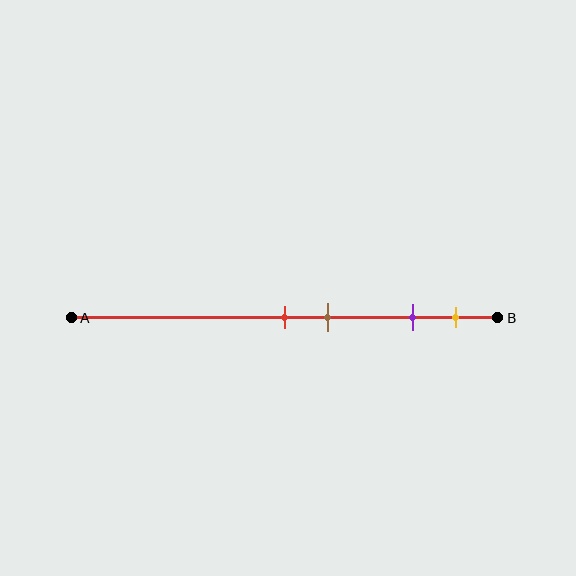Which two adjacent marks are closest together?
The red and brown marks are the closest adjacent pair.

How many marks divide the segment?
There are 4 marks dividing the segment.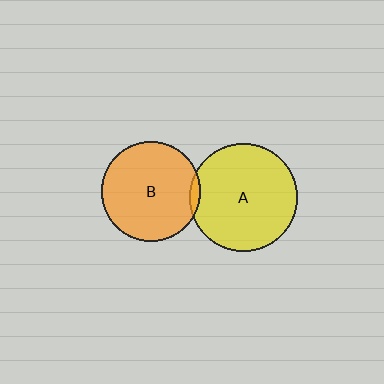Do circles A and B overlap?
Yes.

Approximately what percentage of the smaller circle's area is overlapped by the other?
Approximately 5%.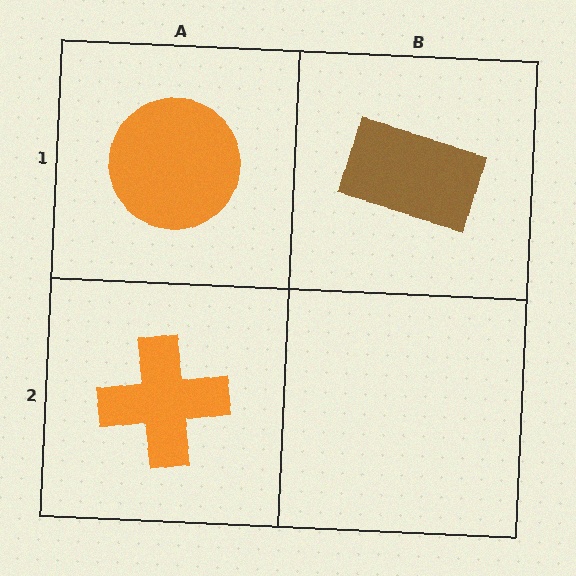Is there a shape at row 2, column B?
No, that cell is empty.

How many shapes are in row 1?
2 shapes.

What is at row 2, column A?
An orange cross.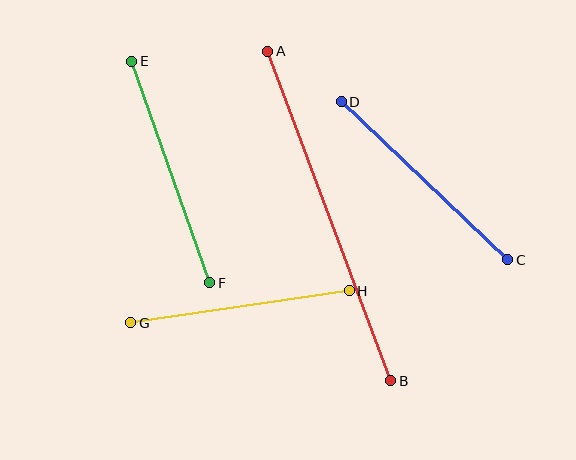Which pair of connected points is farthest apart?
Points A and B are farthest apart.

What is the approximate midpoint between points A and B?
The midpoint is at approximately (329, 216) pixels.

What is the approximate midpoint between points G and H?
The midpoint is at approximately (240, 307) pixels.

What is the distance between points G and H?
The distance is approximately 221 pixels.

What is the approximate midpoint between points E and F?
The midpoint is at approximately (171, 172) pixels.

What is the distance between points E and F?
The distance is approximately 235 pixels.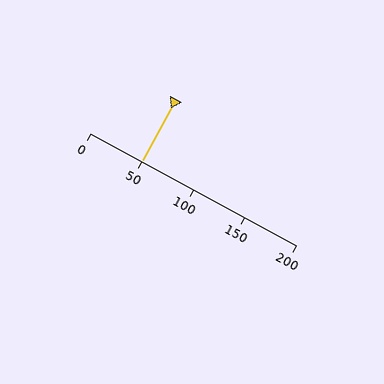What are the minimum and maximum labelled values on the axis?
The axis runs from 0 to 200.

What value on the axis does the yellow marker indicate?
The marker indicates approximately 50.